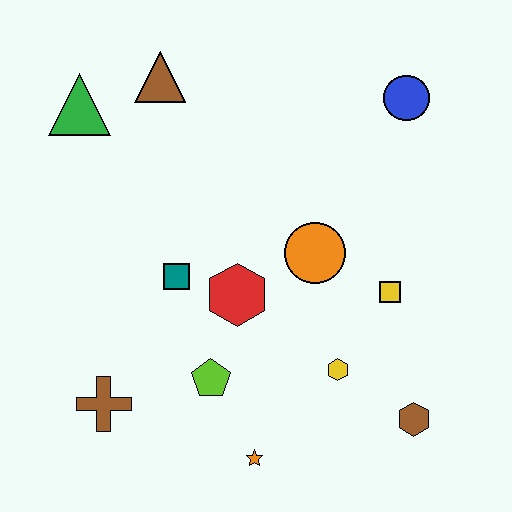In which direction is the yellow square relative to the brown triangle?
The yellow square is to the right of the brown triangle.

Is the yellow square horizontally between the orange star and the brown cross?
No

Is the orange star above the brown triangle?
No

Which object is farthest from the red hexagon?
The blue circle is farthest from the red hexagon.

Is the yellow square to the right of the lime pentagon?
Yes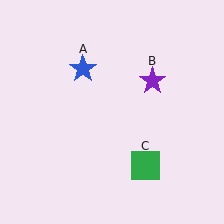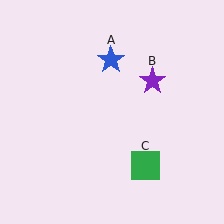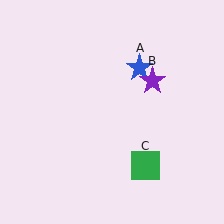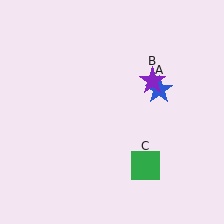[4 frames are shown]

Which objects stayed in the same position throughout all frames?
Purple star (object B) and green square (object C) remained stationary.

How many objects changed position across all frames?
1 object changed position: blue star (object A).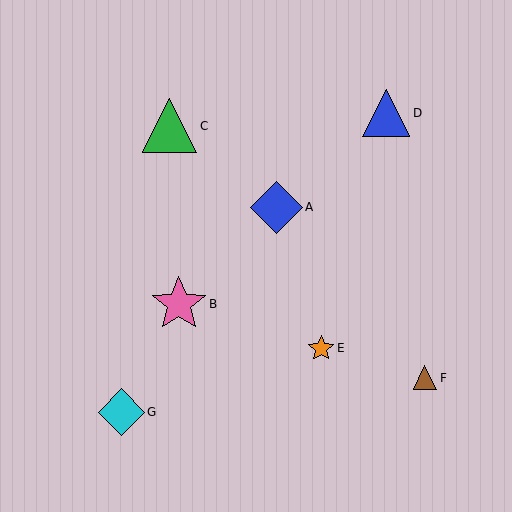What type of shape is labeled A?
Shape A is a blue diamond.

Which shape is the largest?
The pink star (labeled B) is the largest.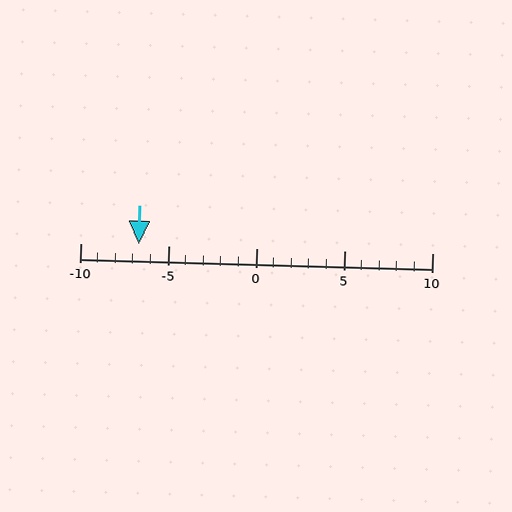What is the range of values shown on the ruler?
The ruler shows values from -10 to 10.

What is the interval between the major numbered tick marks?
The major tick marks are spaced 5 units apart.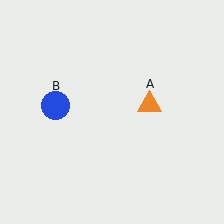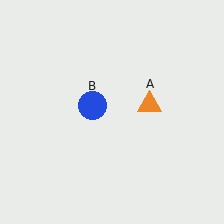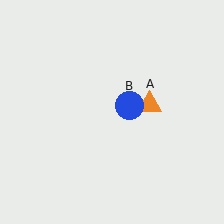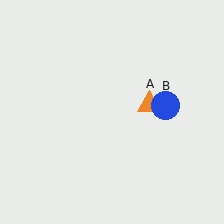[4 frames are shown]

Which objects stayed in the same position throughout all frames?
Orange triangle (object A) remained stationary.